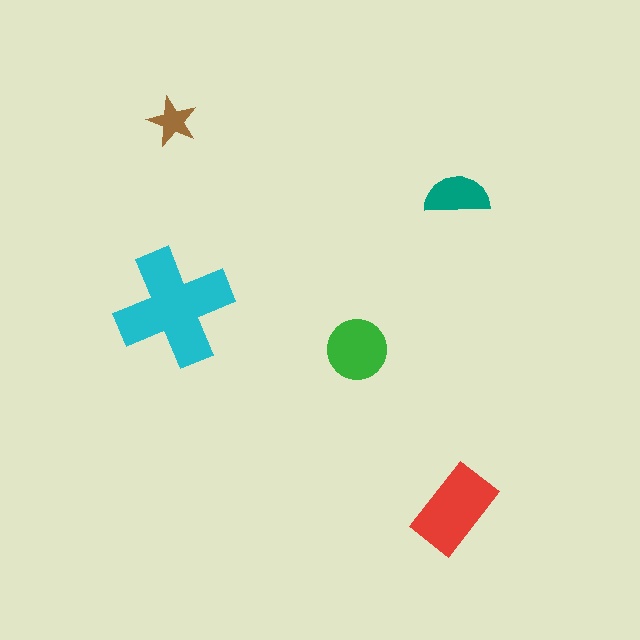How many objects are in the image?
There are 5 objects in the image.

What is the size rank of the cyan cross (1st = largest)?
1st.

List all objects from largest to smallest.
The cyan cross, the red rectangle, the green circle, the teal semicircle, the brown star.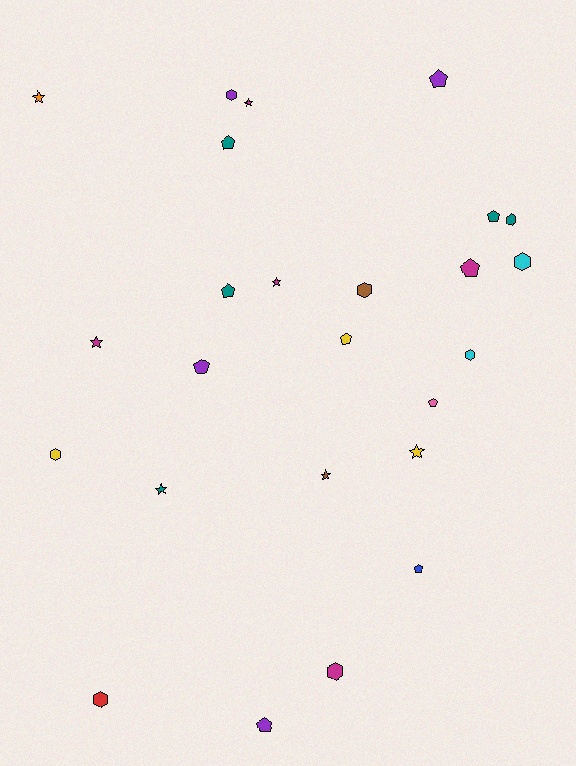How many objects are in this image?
There are 25 objects.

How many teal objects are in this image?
There are 5 teal objects.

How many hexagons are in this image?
There are 8 hexagons.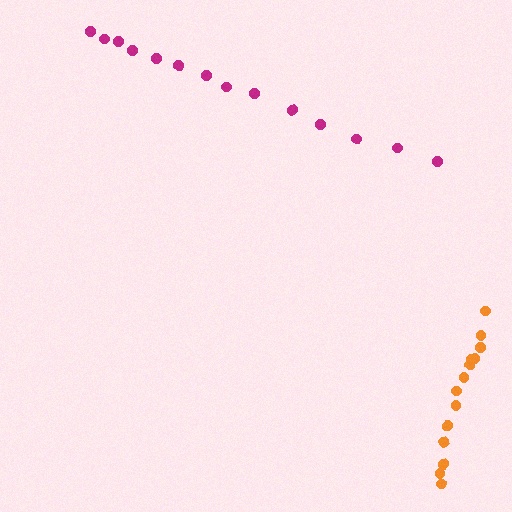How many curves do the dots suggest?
There are 2 distinct paths.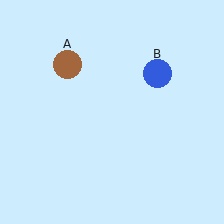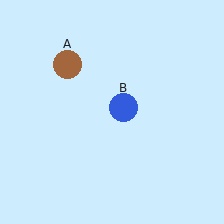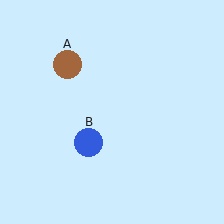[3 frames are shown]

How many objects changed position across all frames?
1 object changed position: blue circle (object B).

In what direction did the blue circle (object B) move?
The blue circle (object B) moved down and to the left.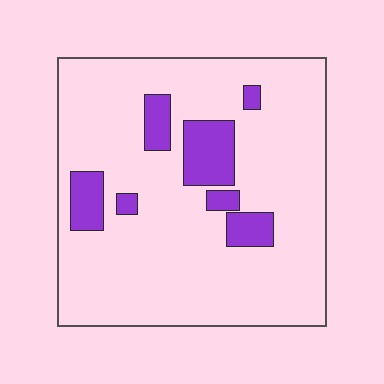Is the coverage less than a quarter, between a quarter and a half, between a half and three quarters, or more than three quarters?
Less than a quarter.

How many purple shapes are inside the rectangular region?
7.